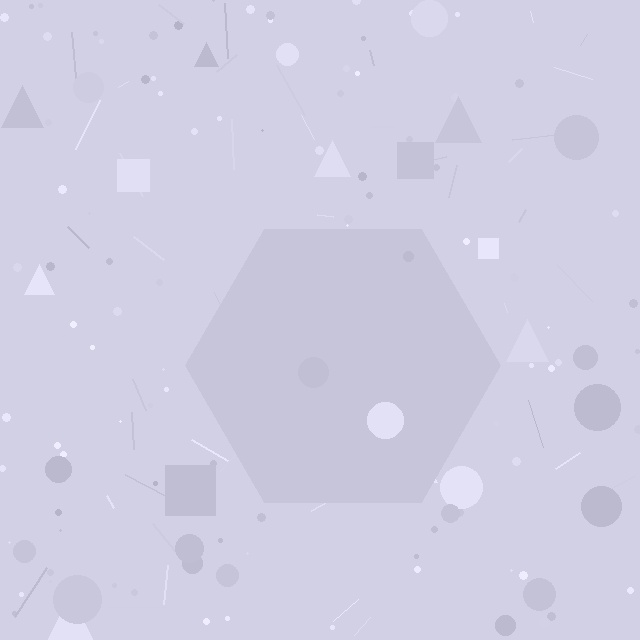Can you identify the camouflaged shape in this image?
The camouflaged shape is a hexagon.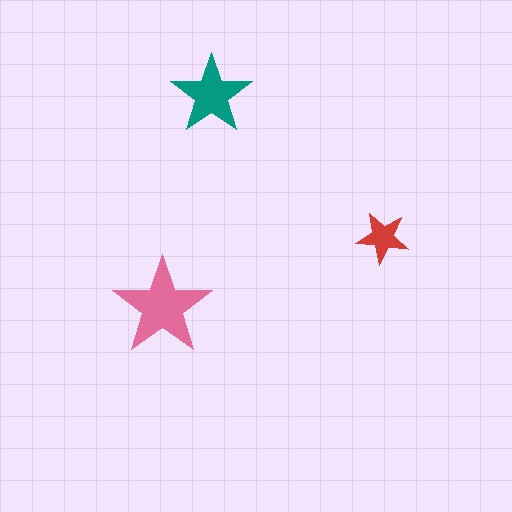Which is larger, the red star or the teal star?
The teal one.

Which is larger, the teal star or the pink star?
The pink one.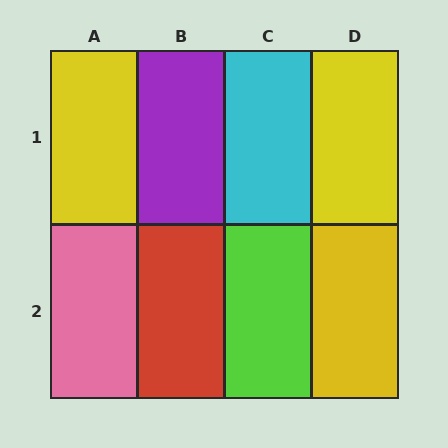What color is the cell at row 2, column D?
Yellow.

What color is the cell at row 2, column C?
Lime.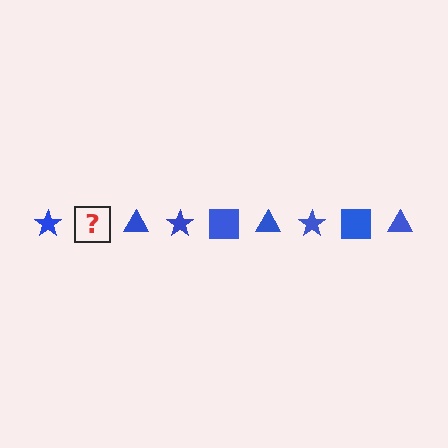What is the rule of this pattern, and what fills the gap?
The rule is that the pattern cycles through star, square, triangle shapes in blue. The gap should be filled with a blue square.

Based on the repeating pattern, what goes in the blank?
The blank should be a blue square.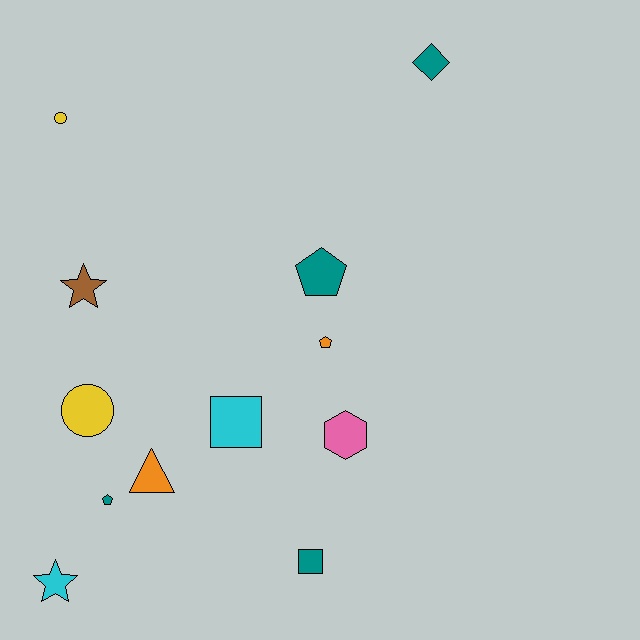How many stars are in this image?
There are 2 stars.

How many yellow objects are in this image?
There are 2 yellow objects.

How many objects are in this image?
There are 12 objects.